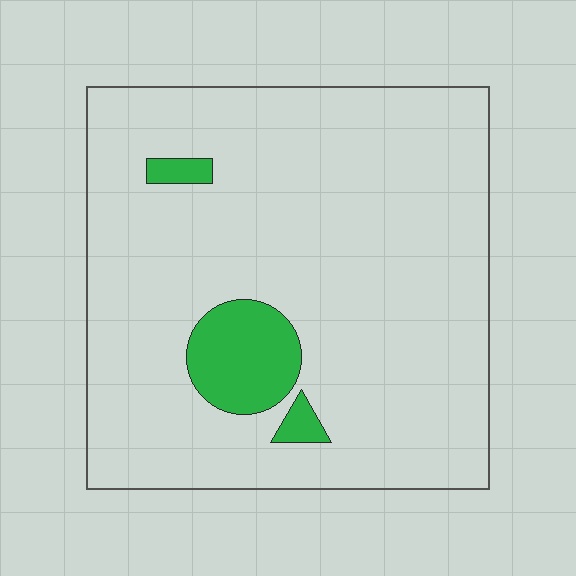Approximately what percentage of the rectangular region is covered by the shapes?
Approximately 10%.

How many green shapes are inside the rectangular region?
3.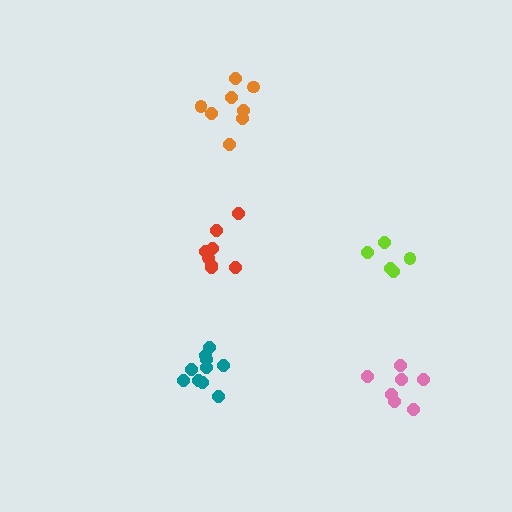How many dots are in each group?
Group 1: 8 dots, Group 2: 10 dots, Group 3: 8 dots, Group 4: 5 dots, Group 5: 7 dots (38 total).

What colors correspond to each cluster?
The clusters are colored: red, teal, orange, lime, pink.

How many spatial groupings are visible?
There are 5 spatial groupings.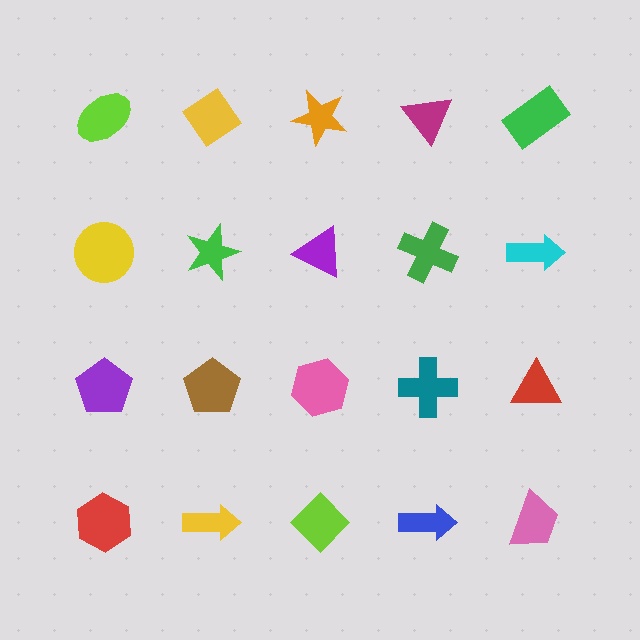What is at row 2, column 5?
A cyan arrow.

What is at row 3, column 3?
A pink hexagon.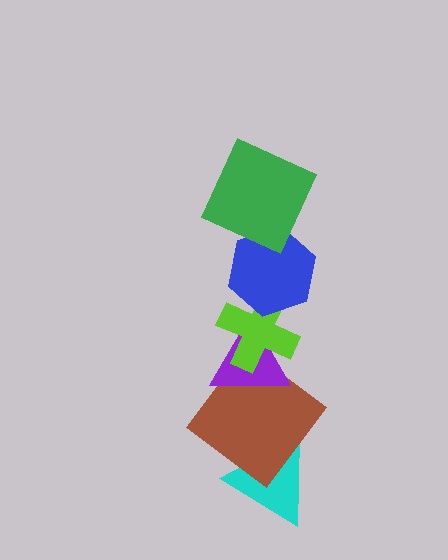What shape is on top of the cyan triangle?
The brown diamond is on top of the cyan triangle.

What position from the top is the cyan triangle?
The cyan triangle is 6th from the top.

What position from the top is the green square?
The green square is 1st from the top.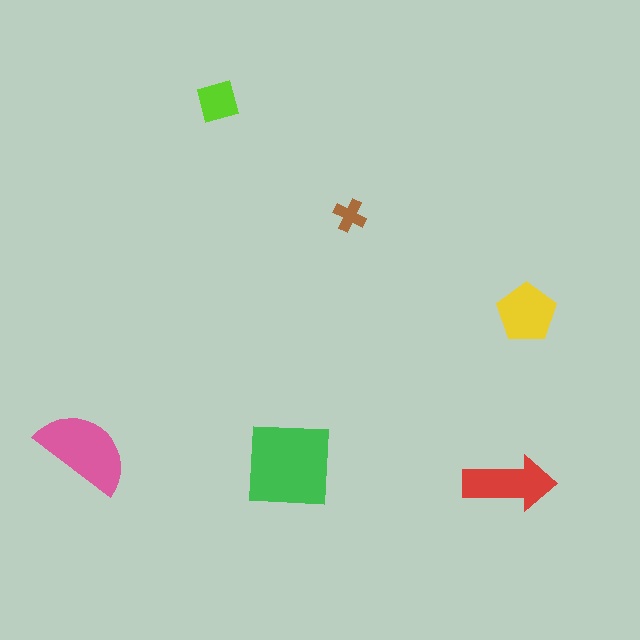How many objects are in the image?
There are 6 objects in the image.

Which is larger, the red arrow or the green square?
The green square.